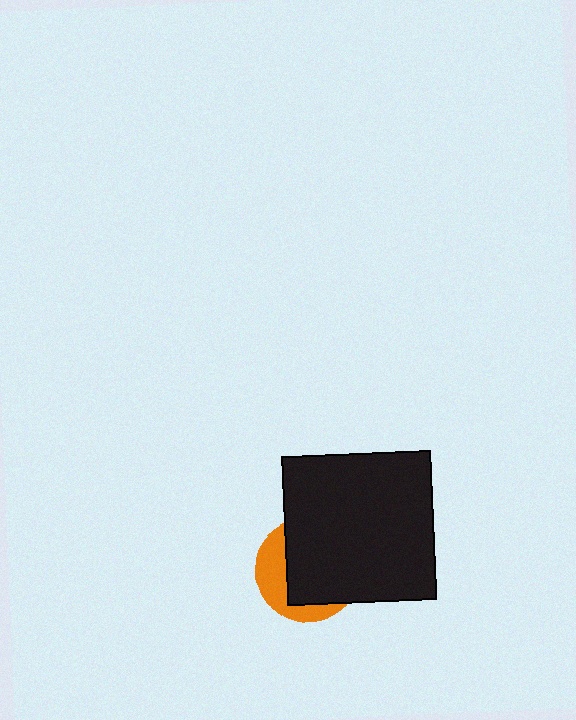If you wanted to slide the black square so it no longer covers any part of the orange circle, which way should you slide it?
Slide it toward the upper-right — that is the most direct way to separate the two shapes.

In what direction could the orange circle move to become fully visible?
The orange circle could move toward the lower-left. That would shift it out from behind the black square entirely.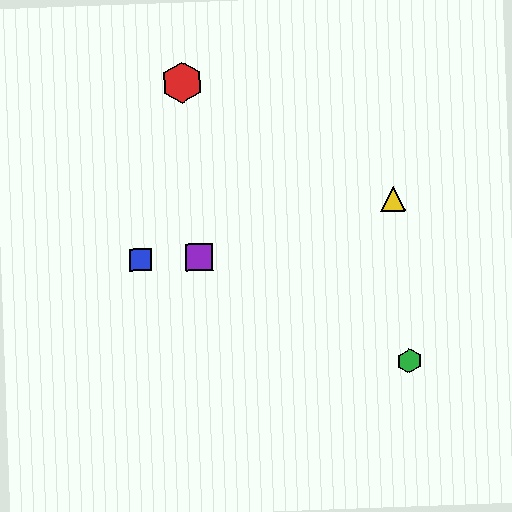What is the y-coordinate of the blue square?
The blue square is at y≈260.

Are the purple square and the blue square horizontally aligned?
Yes, both are at y≈257.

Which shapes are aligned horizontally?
The blue square, the purple square are aligned horizontally.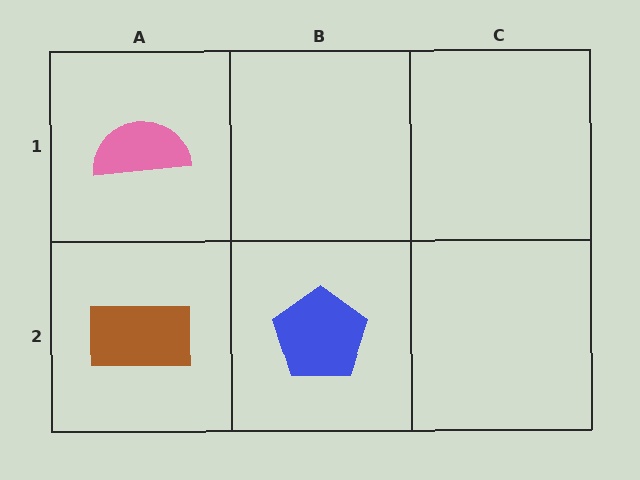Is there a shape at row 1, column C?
No, that cell is empty.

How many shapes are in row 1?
1 shape.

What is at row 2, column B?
A blue pentagon.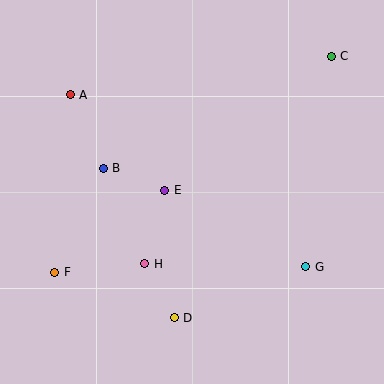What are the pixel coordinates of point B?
Point B is at (103, 168).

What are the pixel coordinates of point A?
Point A is at (70, 95).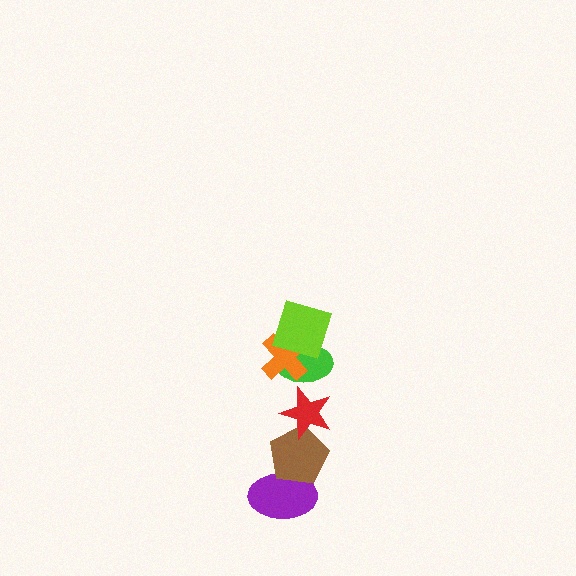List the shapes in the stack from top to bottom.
From top to bottom: the lime square, the orange cross, the green ellipse, the red star, the brown pentagon, the purple ellipse.